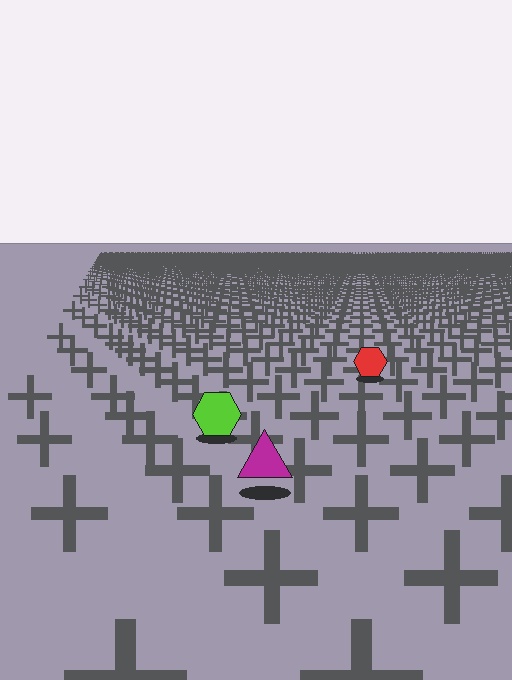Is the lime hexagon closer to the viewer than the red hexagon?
Yes. The lime hexagon is closer — you can tell from the texture gradient: the ground texture is coarser near it.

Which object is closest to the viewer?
The magenta triangle is closest. The texture marks near it are larger and more spread out.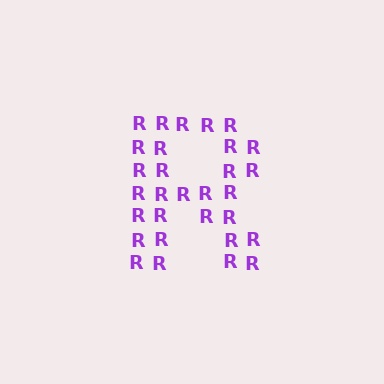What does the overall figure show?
The overall figure shows the letter R.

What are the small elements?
The small elements are letter R's.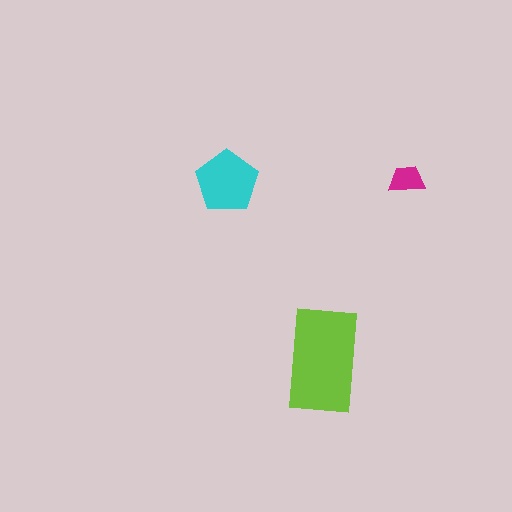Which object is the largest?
The lime rectangle.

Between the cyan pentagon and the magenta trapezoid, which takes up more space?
The cyan pentagon.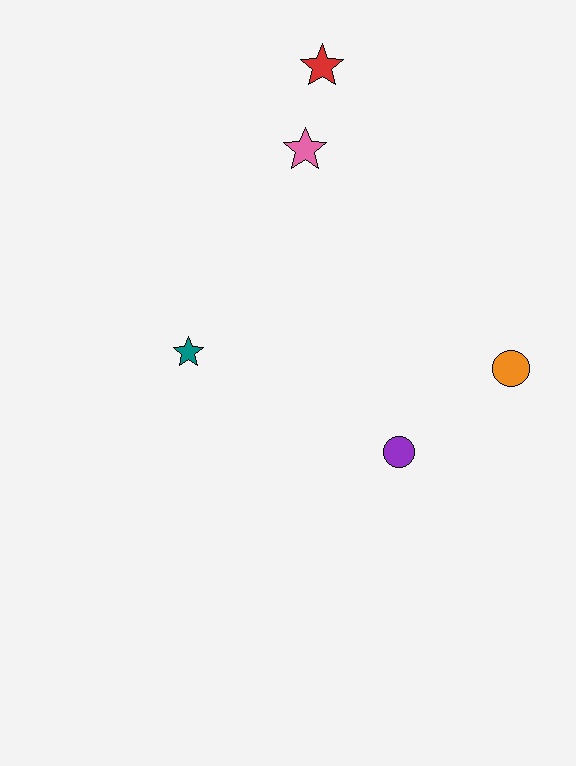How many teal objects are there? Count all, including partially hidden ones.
There is 1 teal object.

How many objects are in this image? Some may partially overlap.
There are 5 objects.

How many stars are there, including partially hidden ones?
There are 3 stars.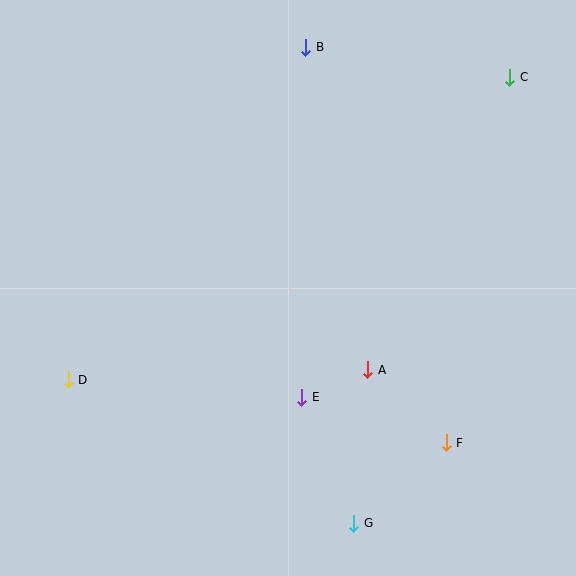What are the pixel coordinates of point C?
Point C is at (510, 77).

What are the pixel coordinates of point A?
Point A is at (368, 370).